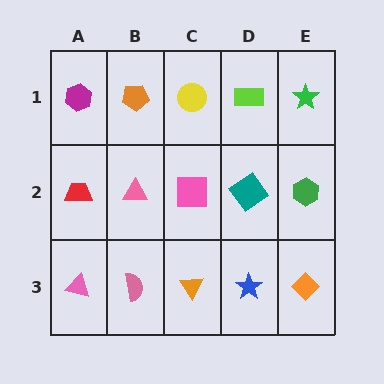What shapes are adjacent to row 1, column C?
A pink square (row 2, column C), an orange pentagon (row 1, column B), a lime rectangle (row 1, column D).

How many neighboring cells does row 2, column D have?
4.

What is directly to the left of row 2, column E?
A teal diamond.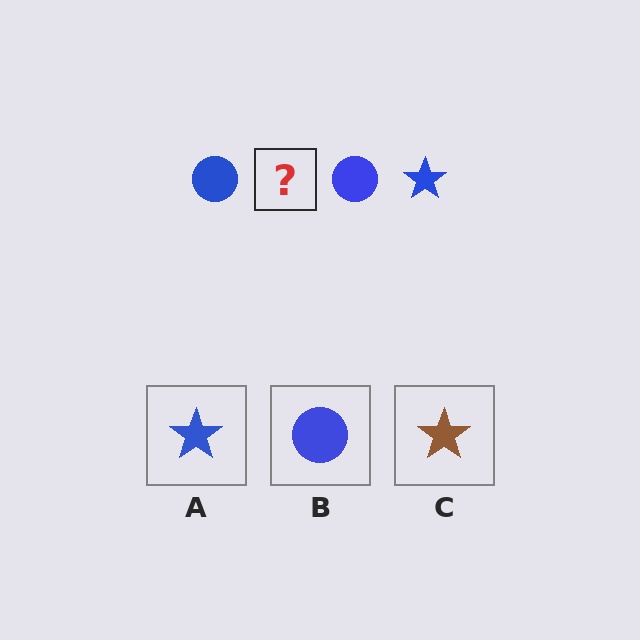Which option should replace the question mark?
Option A.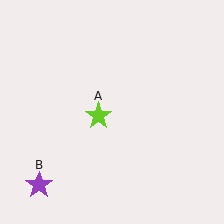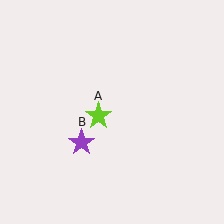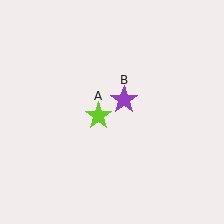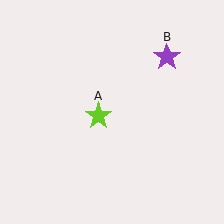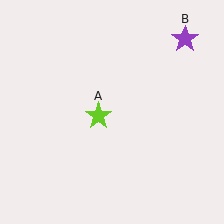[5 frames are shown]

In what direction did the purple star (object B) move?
The purple star (object B) moved up and to the right.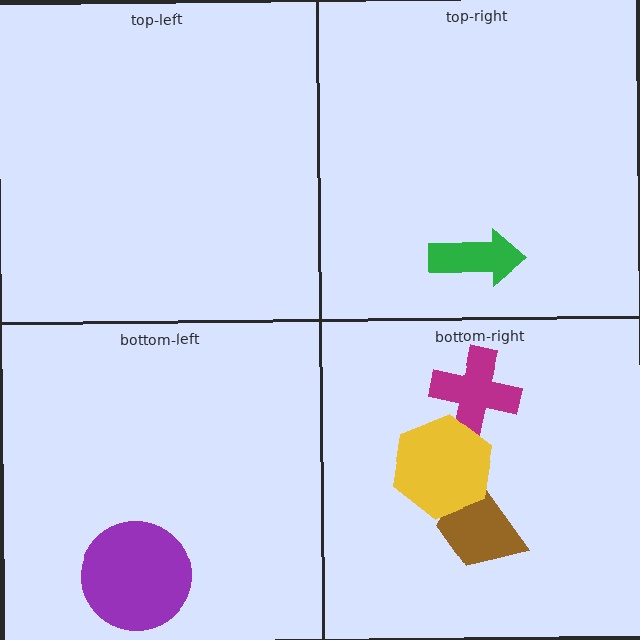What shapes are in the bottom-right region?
The magenta cross, the brown trapezoid, the yellow hexagon.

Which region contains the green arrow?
The top-right region.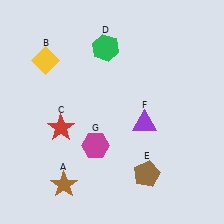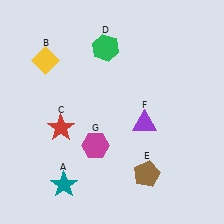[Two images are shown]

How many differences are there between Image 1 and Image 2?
There is 1 difference between the two images.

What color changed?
The star (A) changed from brown in Image 1 to teal in Image 2.